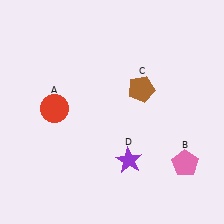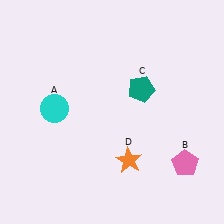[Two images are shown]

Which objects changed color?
A changed from red to cyan. C changed from brown to teal. D changed from purple to orange.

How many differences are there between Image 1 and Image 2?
There are 3 differences between the two images.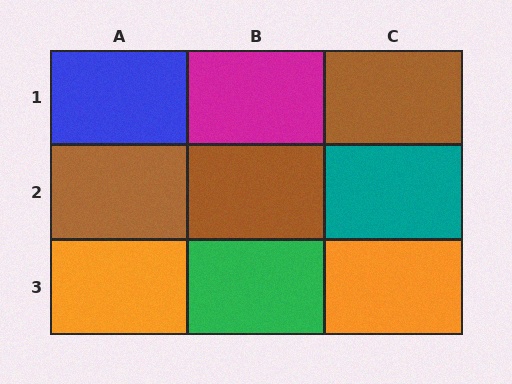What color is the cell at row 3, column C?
Orange.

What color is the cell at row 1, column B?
Magenta.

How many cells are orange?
2 cells are orange.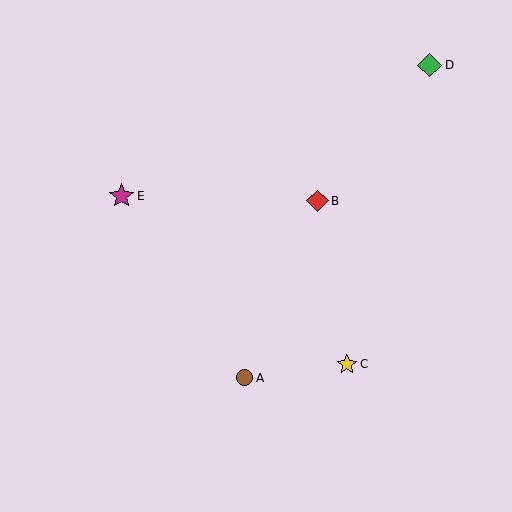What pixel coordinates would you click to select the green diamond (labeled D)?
Click at (430, 65) to select the green diamond D.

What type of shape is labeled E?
Shape E is a magenta star.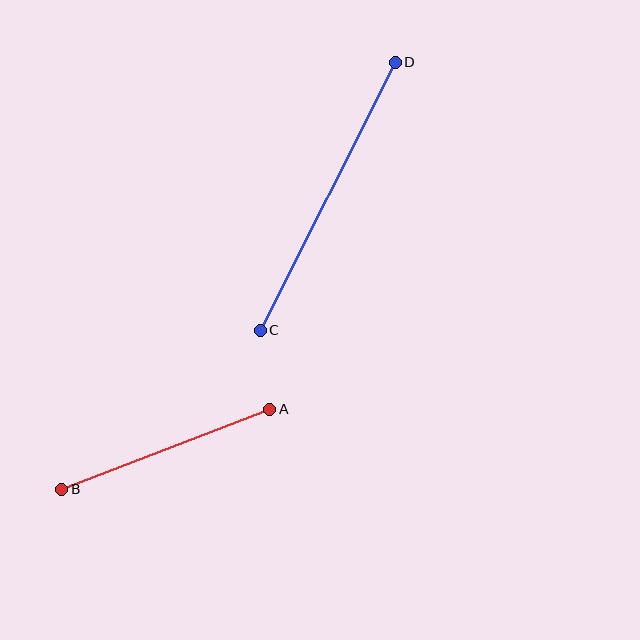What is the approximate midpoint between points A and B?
The midpoint is at approximately (166, 449) pixels.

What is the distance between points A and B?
The distance is approximately 223 pixels.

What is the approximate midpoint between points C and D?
The midpoint is at approximately (328, 196) pixels.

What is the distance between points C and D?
The distance is approximately 300 pixels.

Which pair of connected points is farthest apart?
Points C and D are farthest apart.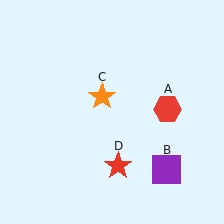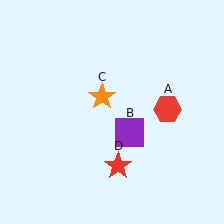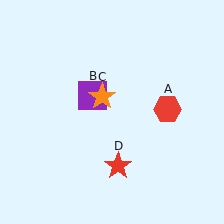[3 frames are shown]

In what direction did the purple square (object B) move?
The purple square (object B) moved up and to the left.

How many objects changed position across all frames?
1 object changed position: purple square (object B).